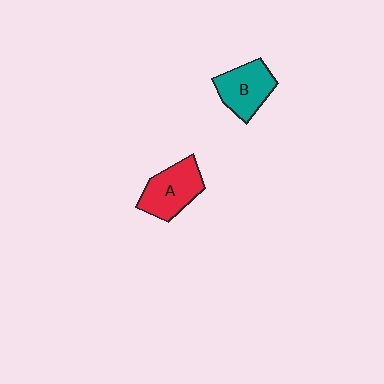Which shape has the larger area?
Shape A (red).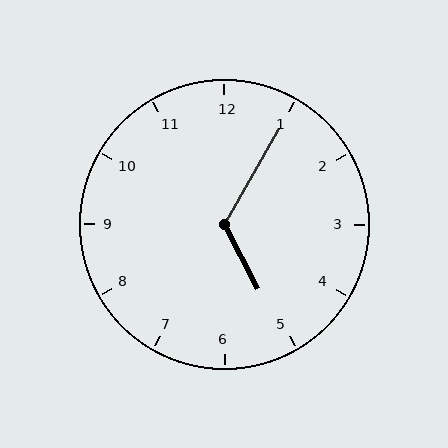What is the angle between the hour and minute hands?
Approximately 122 degrees.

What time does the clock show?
5:05.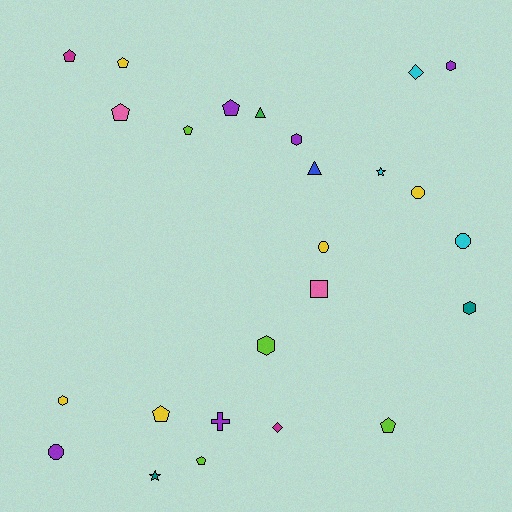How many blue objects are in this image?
There is 1 blue object.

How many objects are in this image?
There are 25 objects.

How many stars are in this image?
There are 2 stars.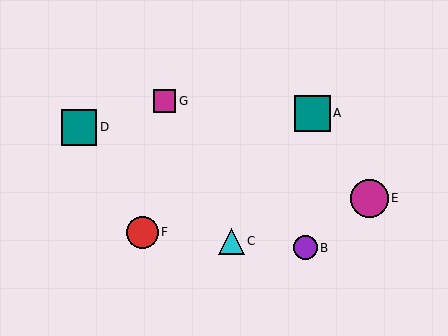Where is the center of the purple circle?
The center of the purple circle is at (305, 248).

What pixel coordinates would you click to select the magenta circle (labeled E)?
Click at (369, 198) to select the magenta circle E.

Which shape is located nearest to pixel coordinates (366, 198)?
The magenta circle (labeled E) at (369, 198) is nearest to that location.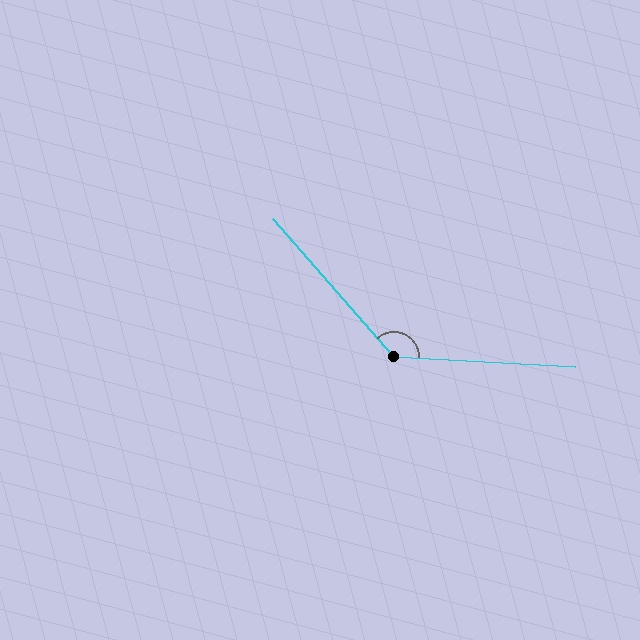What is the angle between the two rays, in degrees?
Approximately 134 degrees.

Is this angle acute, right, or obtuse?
It is obtuse.